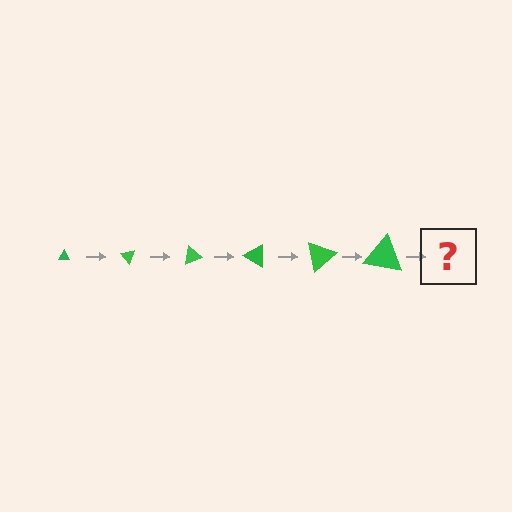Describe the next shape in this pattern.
It should be a triangle, larger than the previous one and rotated 300 degrees from the start.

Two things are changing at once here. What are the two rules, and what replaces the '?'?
The two rules are that the triangle grows larger each step and it rotates 50 degrees each step. The '?' should be a triangle, larger than the previous one and rotated 300 degrees from the start.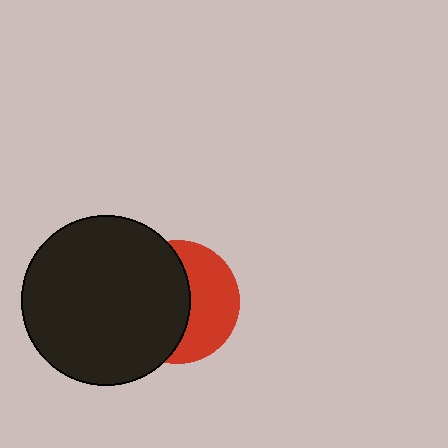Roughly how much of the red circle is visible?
A small part of it is visible (roughly 45%).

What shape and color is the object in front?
The object in front is a black circle.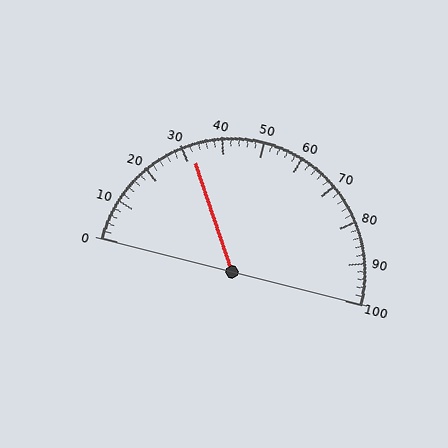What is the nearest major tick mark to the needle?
The nearest major tick mark is 30.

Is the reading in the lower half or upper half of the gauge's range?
The reading is in the lower half of the range (0 to 100).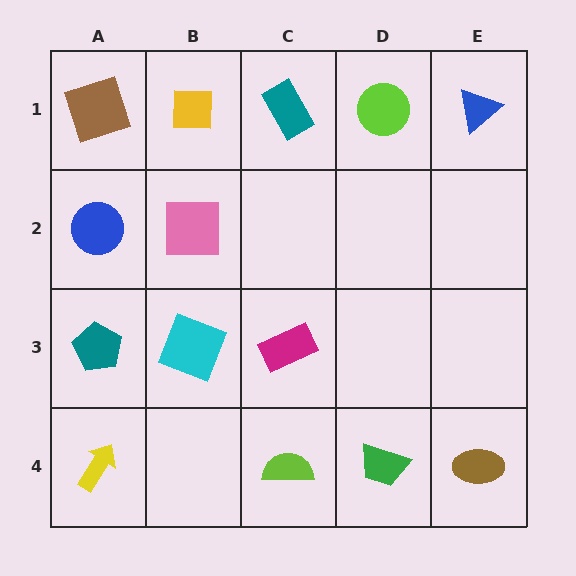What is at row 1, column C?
A teal rectangle.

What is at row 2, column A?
A blue circle.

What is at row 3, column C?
A magenta rectangle.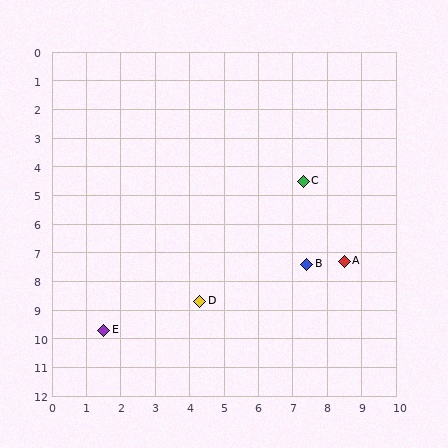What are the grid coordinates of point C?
Point C is at approximately (7.3, 4.5).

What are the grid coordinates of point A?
Point A is at approximately (8.5, 7.3).